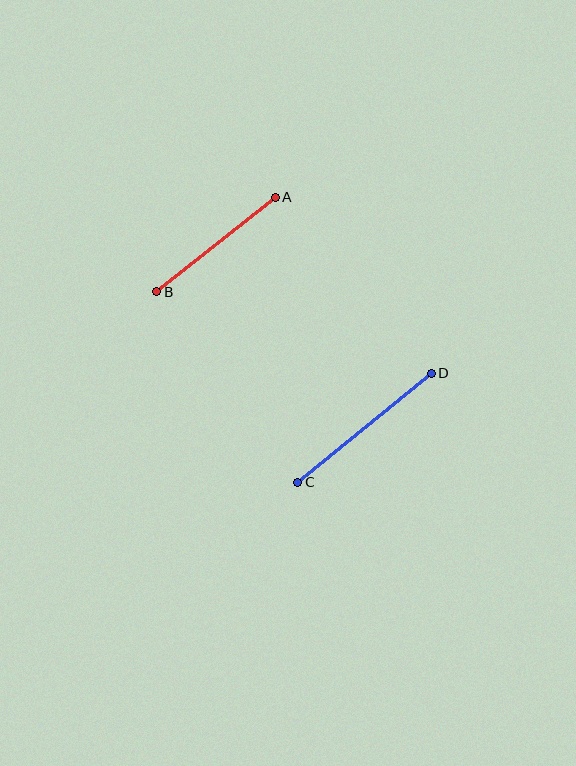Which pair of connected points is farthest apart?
Points C and D are farthest apart.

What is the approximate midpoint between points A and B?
The midpoint is at approximately (216, 244) pixels.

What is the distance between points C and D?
The distance is approximately 172 pixels.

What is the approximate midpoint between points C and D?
The midpoint is at approximately (365, 428) pixels.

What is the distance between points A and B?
The distance is approximately 151 pixels.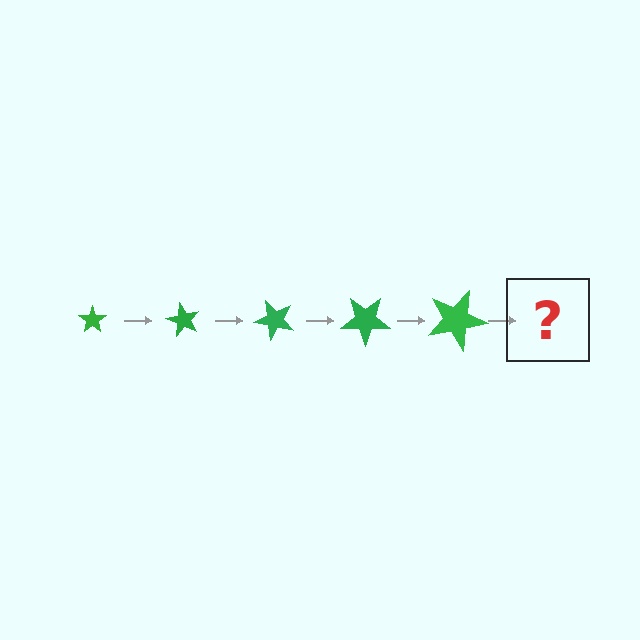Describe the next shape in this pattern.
It should be a star, larger than the previous one and rotated 300 degrees from the start.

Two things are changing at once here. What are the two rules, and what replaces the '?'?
The two rules are that the star grows larger each step and it rotates 60 degrees each step. The '?' should be a star, larger than the previous one and rotated 300 degrees from the start.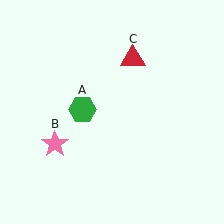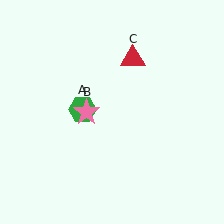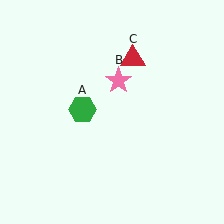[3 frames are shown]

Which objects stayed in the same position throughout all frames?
Green hexagon (object A) and red triangle (object C) remained stationary.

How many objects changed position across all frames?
1 object changed position: pink star (object B).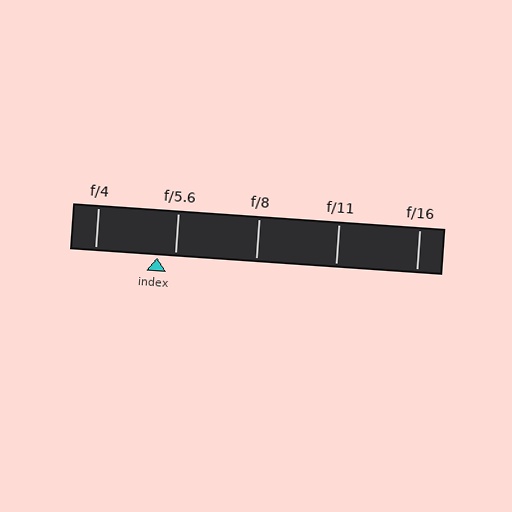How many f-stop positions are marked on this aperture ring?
There are 5 f-stop positions marked.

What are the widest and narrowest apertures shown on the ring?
The widest aperture shown is f/4 and the narrowest is f/16.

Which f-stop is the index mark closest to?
The index mark is closest to f/5.6.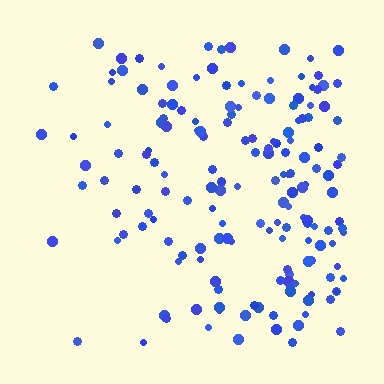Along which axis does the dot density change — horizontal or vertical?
Horizontal.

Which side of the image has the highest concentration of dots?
The right.